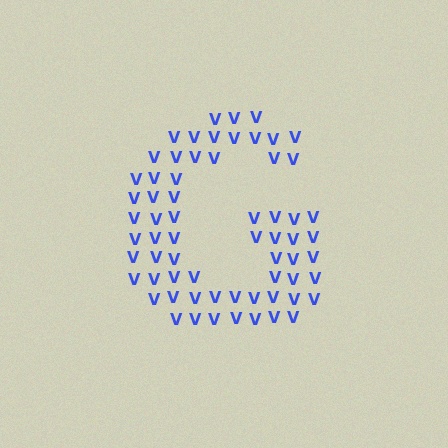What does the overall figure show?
The overall figure shows the letter G.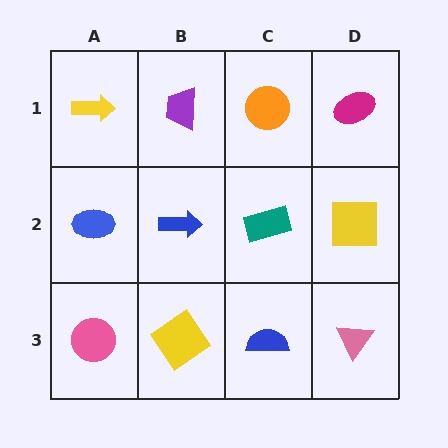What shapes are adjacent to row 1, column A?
A blue ellipse (row 2, column A), a purple trapezoid (row 1, column B).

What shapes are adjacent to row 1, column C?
A teal rectangle (row 2, column C), a purple trapezoid (row 1, column B), a magenta ellipse (row 1, column D).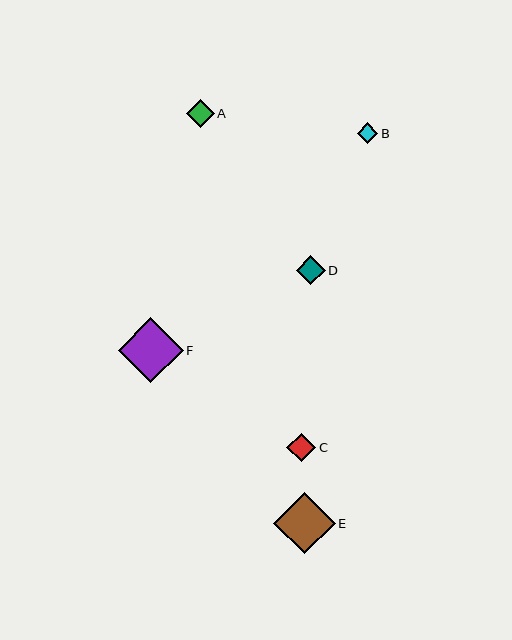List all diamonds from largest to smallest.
From largest to smallest: F, E, D, C, A, B.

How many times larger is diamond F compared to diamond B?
Diamond F is approximately 3.2 times the size of diamond B.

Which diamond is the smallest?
Diamond B is the smallest with a size of approximately 21 pixels.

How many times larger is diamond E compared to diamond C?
Diamond E is approximately 2.1 times the size of diamond C.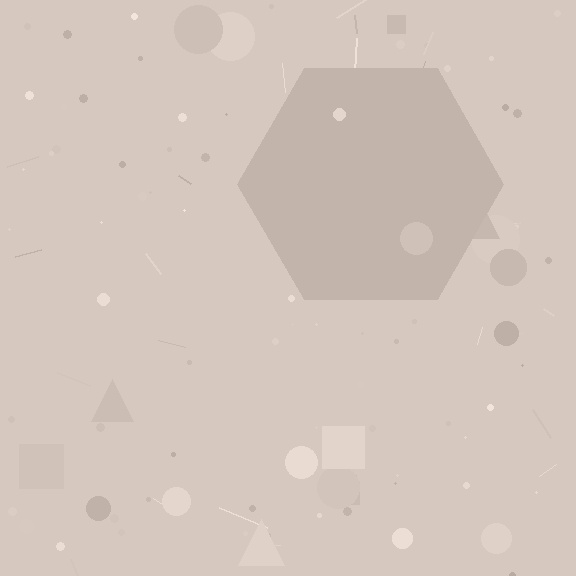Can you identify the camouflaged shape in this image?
The camouflaged shape is a hexagon.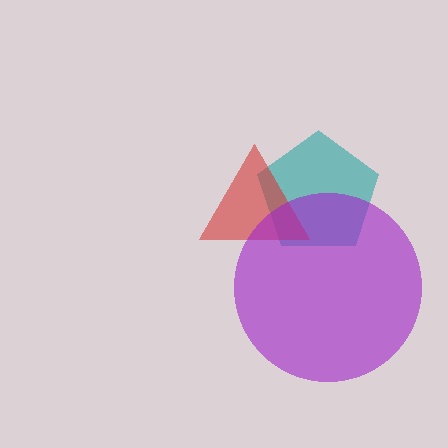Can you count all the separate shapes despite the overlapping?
Yes, there are 3 separate shapes.